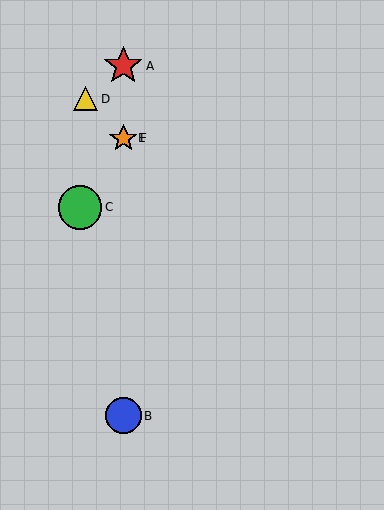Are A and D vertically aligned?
No, A is at x≈123 and D is at x≈86.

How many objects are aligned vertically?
4 objects (A, B, E, F) are aligned vertically.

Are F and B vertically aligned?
Yes, both are at x≈123.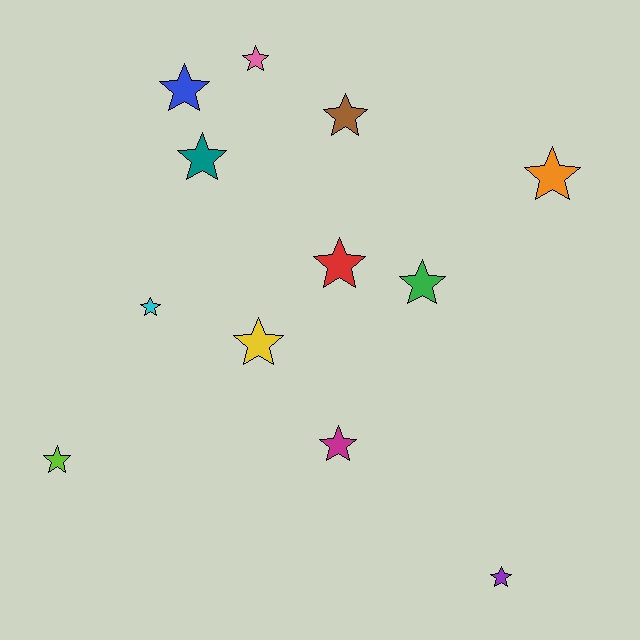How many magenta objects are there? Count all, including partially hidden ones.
There is 1 magenta object.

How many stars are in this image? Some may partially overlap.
There are 12 stars.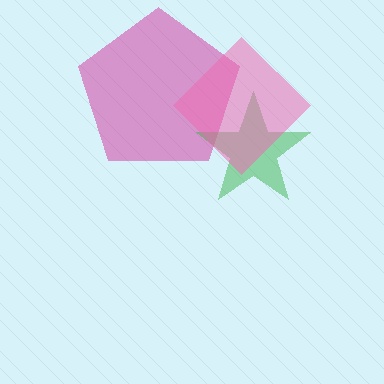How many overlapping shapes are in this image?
There are 3 overlapping shapes in the image.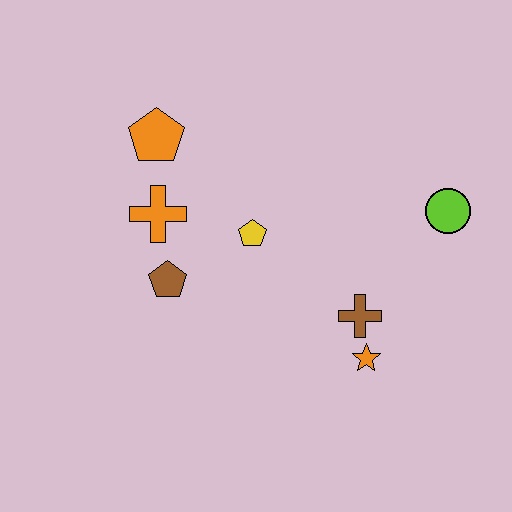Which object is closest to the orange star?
The brown cross is closest to the orange star.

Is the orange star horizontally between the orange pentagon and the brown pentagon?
No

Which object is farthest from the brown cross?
The orange pentagon is farthest from the brown cross.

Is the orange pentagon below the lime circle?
No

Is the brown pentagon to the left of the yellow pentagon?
Yes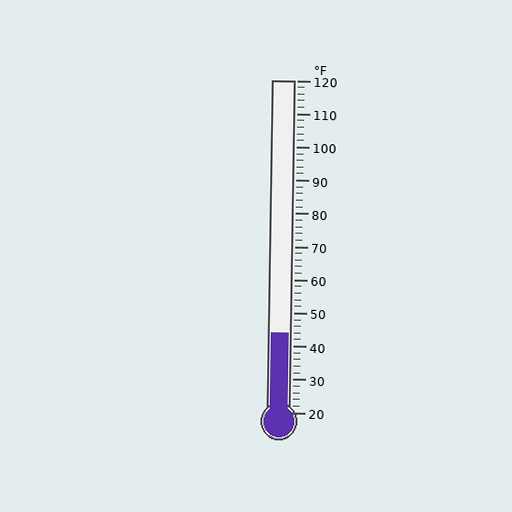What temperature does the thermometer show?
The thermometer shows approximately 44°F.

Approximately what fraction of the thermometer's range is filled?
The thermometer is filled to approximately 25% of its range.